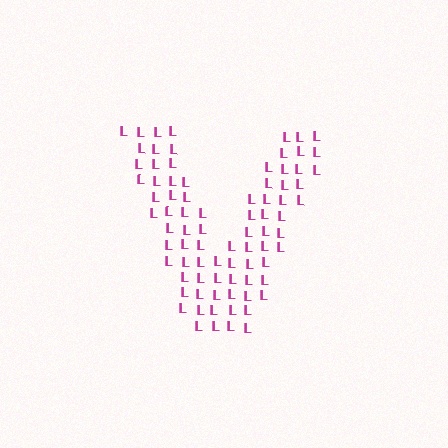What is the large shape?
The large shape is the letter V.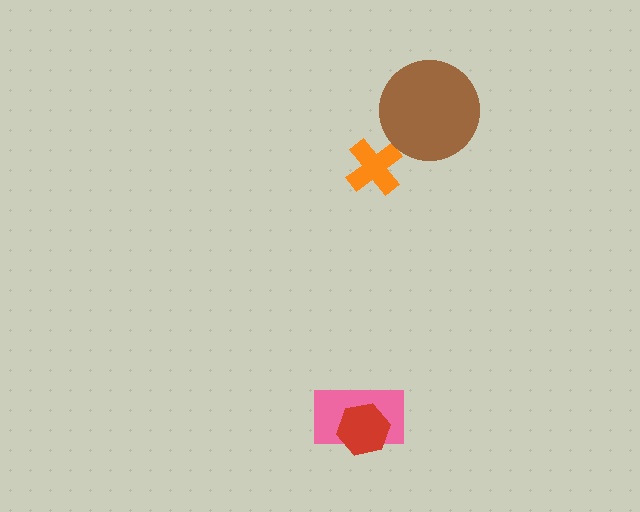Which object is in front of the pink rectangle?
The red hexagon is in front of the pink rectangle.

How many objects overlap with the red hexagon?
1 object overlaps with the red hexagon.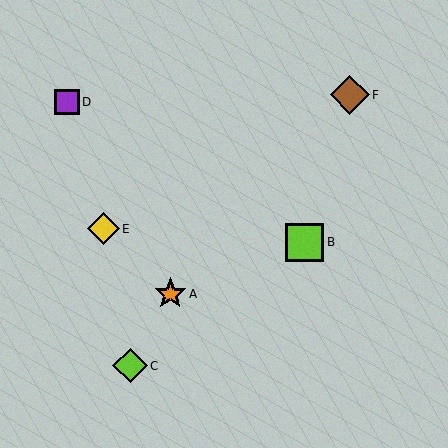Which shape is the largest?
The brown diamond (labeled F) is the largest.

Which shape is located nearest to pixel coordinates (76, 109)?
The purple square (labeled D) at (67, 102) is nearest to that location.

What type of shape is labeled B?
Shape B is a lime square.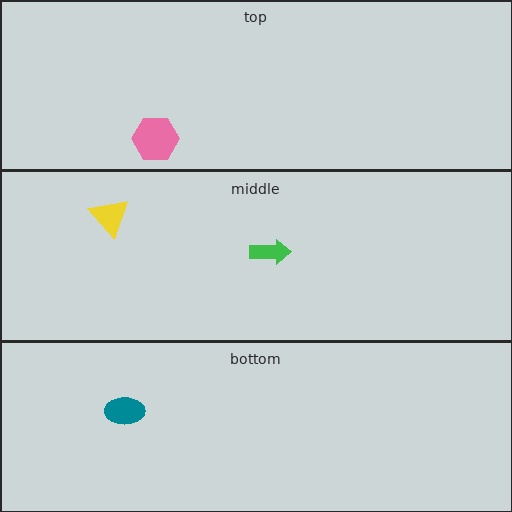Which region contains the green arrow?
The middle region.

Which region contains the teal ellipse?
The bottom region.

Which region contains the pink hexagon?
The top region.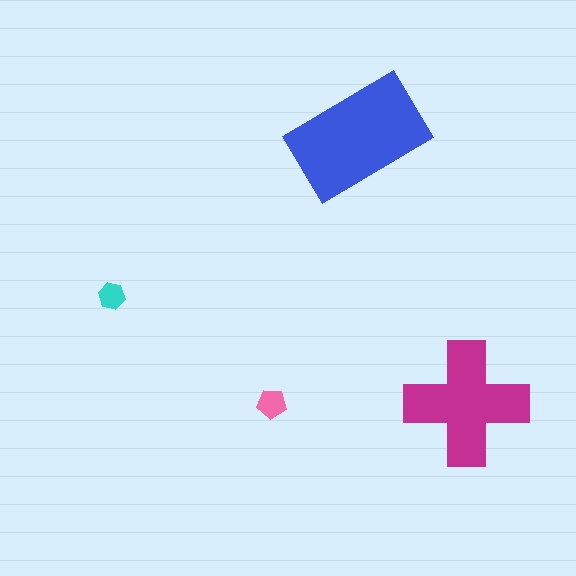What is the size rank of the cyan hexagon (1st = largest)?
4th.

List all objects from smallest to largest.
The cyan hexagon, the pink pentagon, the magenta cross, the blue rectangle.